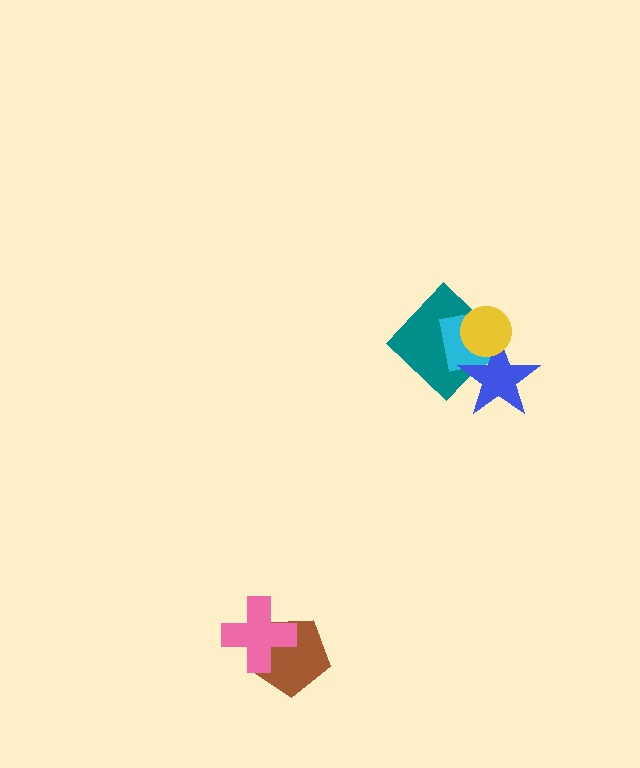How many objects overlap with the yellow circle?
3 objects overlap with the yellow circle.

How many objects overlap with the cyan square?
3 objects overlap with the cyan square.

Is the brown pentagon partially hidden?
Yes, it is partially covered by another shape.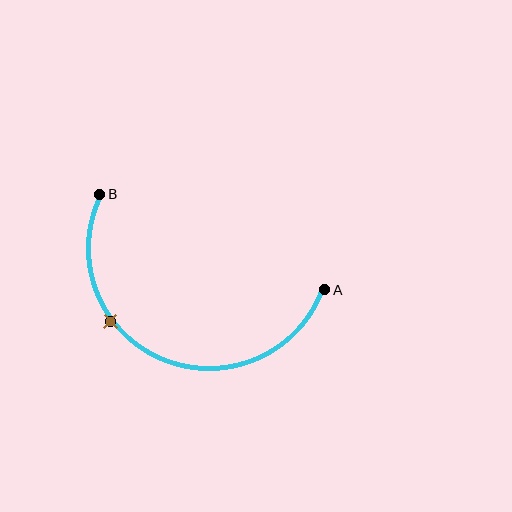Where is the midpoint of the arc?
The arc midpoint is the point on the curve farthest from the straight line joining A and B. It sits below that line.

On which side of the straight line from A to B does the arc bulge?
The arc bulges below the straight line connecting A and B.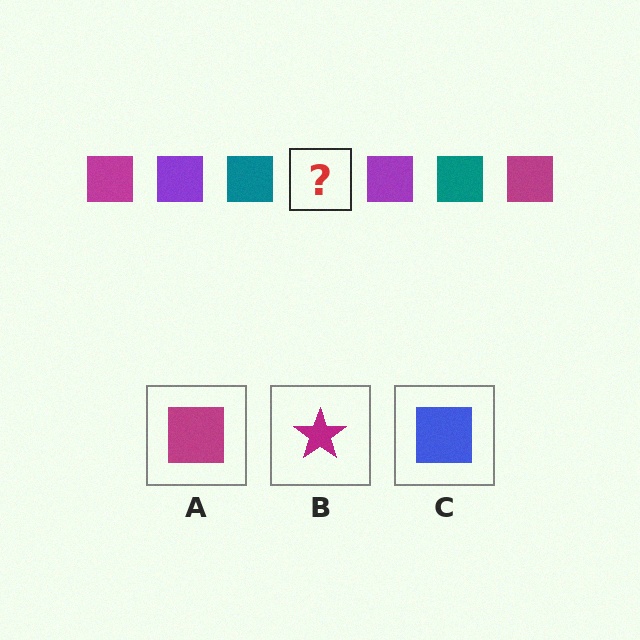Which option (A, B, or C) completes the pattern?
A.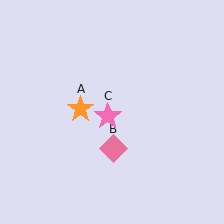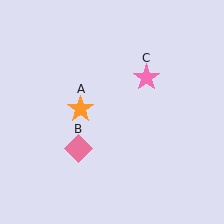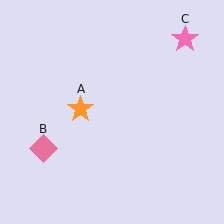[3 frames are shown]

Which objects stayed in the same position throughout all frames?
Orange star (object A) remained stationary.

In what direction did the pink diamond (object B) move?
The pink diamond (object B) moved left.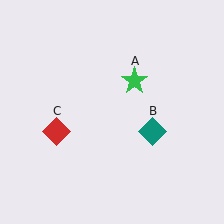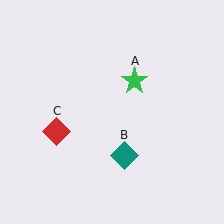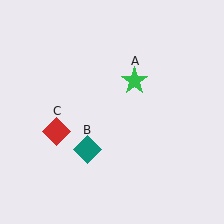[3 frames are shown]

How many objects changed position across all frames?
1 object changed position: teal diamond (object B).